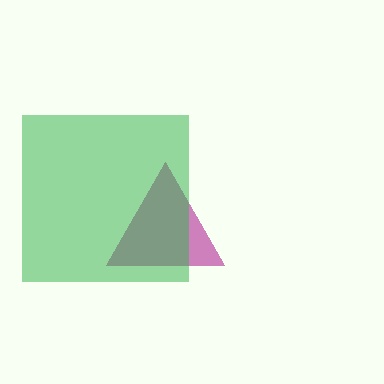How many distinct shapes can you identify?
There are 2 distinct shapes: a magenta triangle, a green square.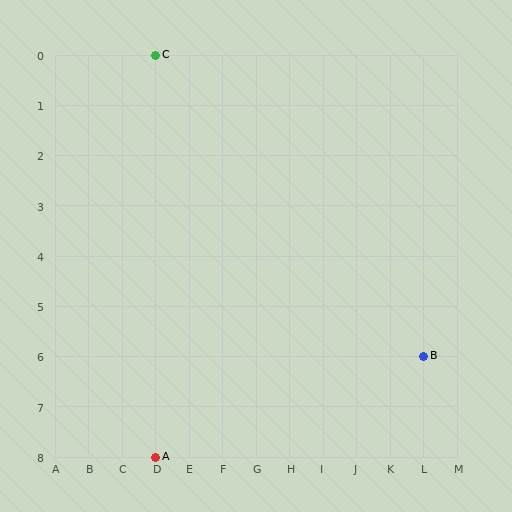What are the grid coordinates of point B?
Point B is at grid coordinates (L, 6).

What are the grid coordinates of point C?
Point C is at grid coordinates (D, 0).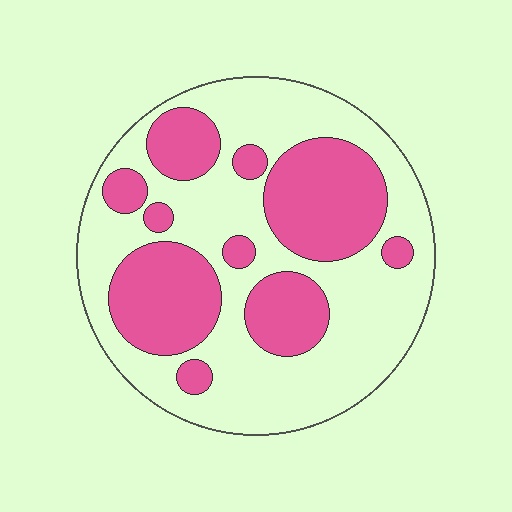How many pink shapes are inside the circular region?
10.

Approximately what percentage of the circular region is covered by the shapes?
Approximately 40%.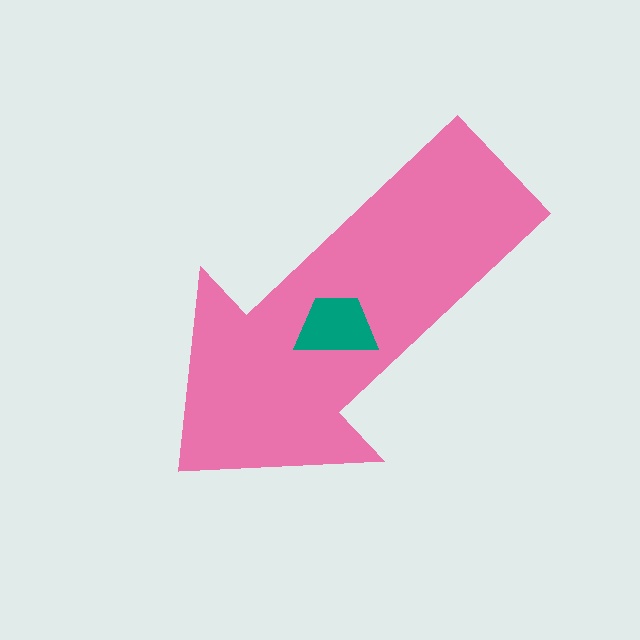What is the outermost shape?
The pink arrow.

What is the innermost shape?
The teal trapezoid.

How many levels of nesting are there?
2.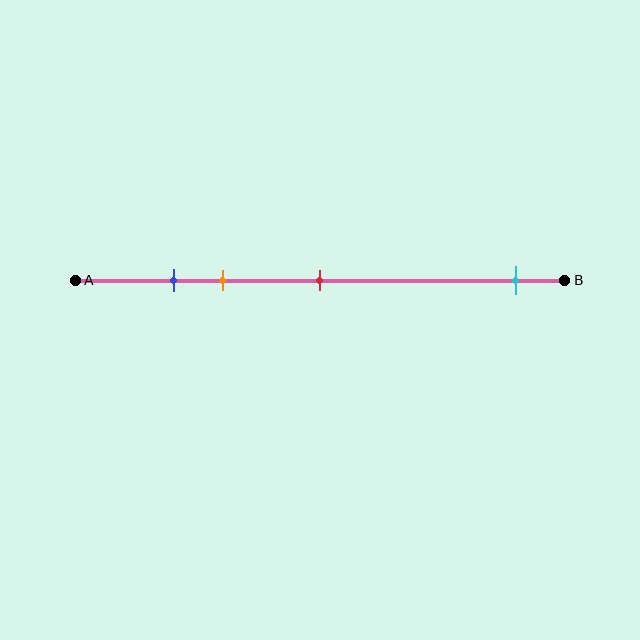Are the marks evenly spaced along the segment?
No, the marks are not evenly spaced.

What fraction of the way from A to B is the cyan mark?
The cyan mark is approximately 90% (0.9) of the way from A to B.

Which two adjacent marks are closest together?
The blue and orange marks are the closest adjacent pair.